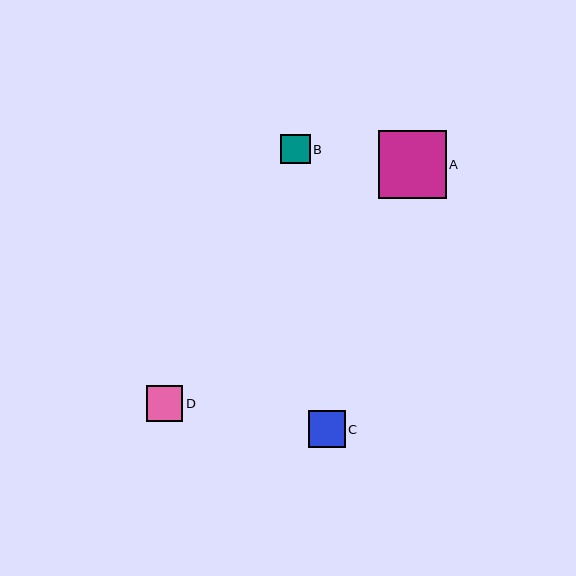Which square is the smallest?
Square B is the smallest with a size of approximately 30 pixels.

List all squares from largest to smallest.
From largest to smallest: A, C, D, B.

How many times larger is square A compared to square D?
Square A is approximately 1.9 times the size of square D.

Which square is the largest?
Square A is the largest with a size of approximately 68 pixels.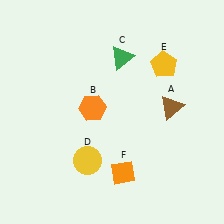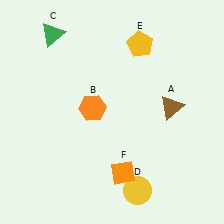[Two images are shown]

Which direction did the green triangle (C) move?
The green triangle (C) moved left.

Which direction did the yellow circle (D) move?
The yellow circle (D) moved right.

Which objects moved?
The objects that moved are: the green triangle (C), the yellow circle (D), the yellow pentagon (E).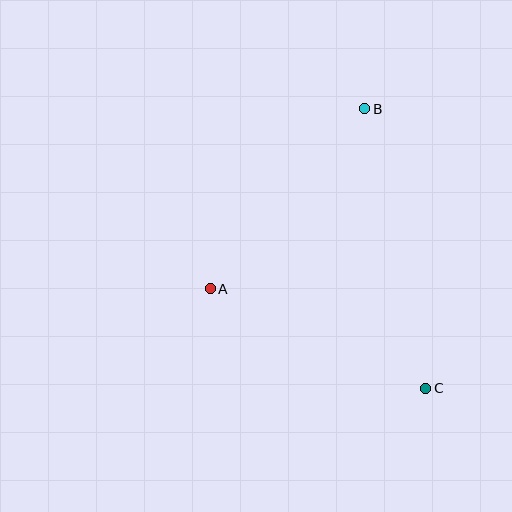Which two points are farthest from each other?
Points B and C are farthest from each other.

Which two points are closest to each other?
Points A and B are closest to each other.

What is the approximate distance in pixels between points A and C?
The distance between A and C is approximately 237 pixels.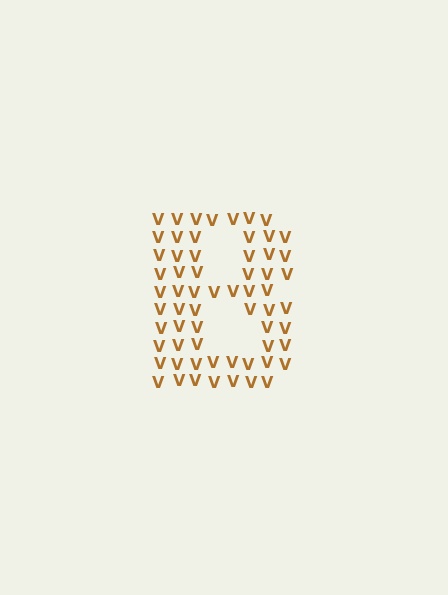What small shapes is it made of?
It is made of small letter V's.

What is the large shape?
The large shape is the letter B.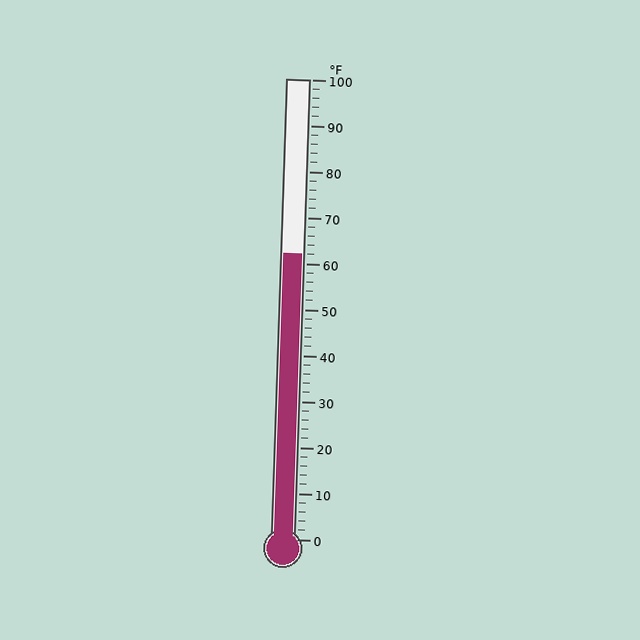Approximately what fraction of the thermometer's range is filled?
The thermometer is filled to approximately 60% of its range.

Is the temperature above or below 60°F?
The temperature is above 60°F.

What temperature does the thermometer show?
The thermometer shows approximately 62°F.